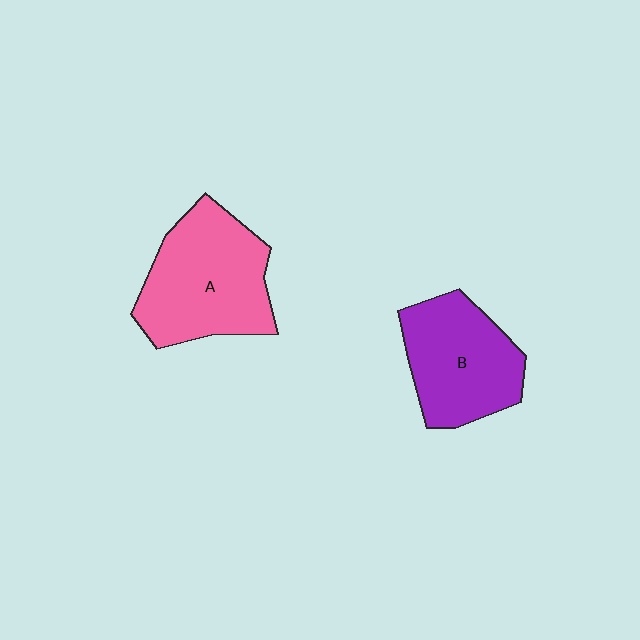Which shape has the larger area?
Shape A (pink).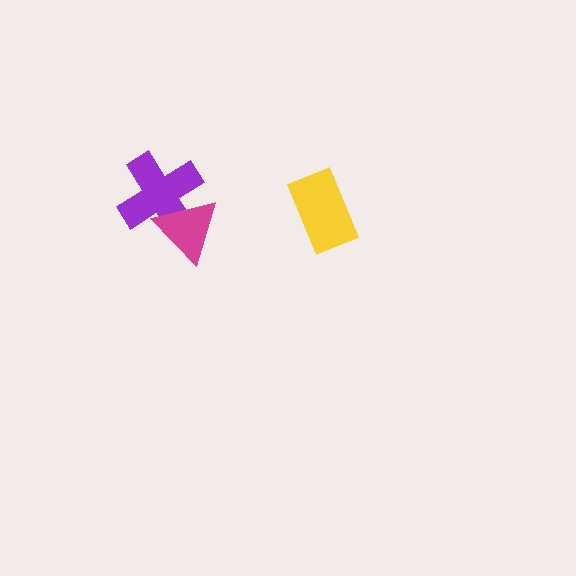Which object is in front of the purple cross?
The magenta triangle is in front of the purple cross.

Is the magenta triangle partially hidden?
No, no other shape covers it.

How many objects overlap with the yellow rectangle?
0 objects overlap with the yellow rectangle.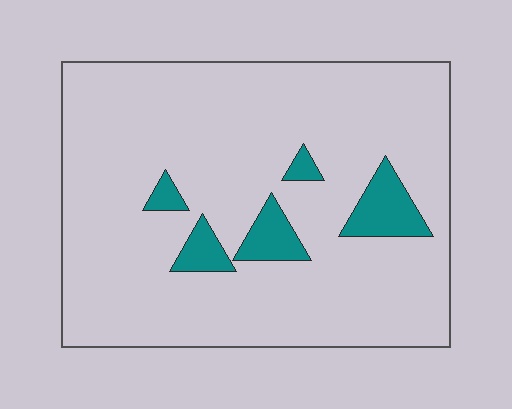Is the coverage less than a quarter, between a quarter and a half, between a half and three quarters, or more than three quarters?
Less than a quarter.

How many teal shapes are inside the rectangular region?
5.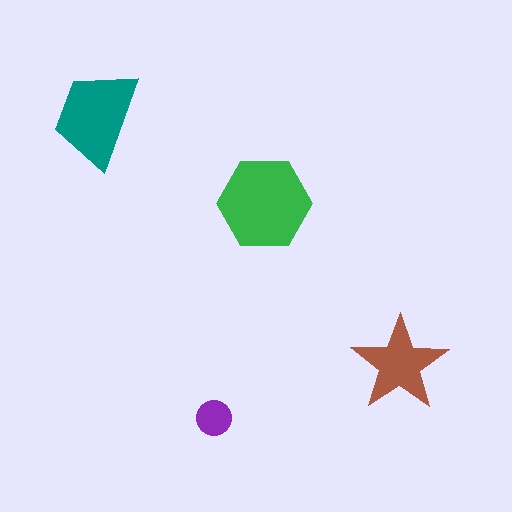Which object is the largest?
The green hexagon.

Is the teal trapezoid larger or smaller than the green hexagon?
Smaller.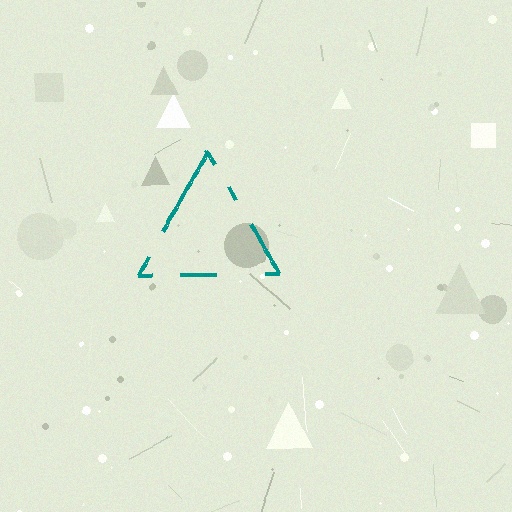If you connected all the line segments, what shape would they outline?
They would outline a triangle.